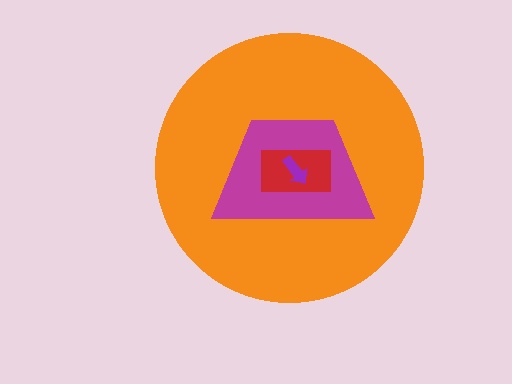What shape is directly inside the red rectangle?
The purple arrow.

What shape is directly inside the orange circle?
The magenta trapezoid.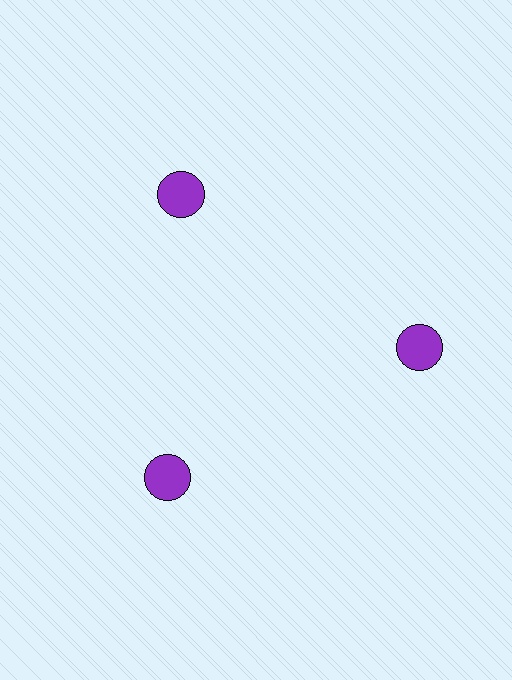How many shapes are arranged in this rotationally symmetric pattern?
There are 3 shapes, arranged in 3 groups of 1.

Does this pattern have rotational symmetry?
Yes, this pattern has 3-fold rotational symmetry. It looks the same after rotating 120 degrees around the center.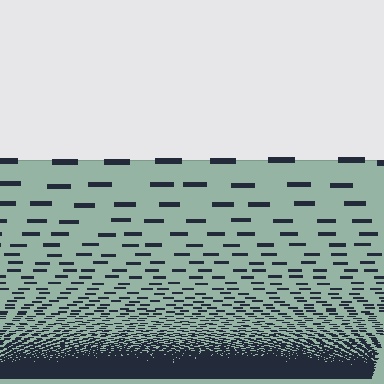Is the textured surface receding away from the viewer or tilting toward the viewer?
The surface appears to tilt toward the viewer. Texture elements get larger and sparser toward the top.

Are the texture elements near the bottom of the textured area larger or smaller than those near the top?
Smaller. The gradient is inverted — elements near the bottom are smaller and denser.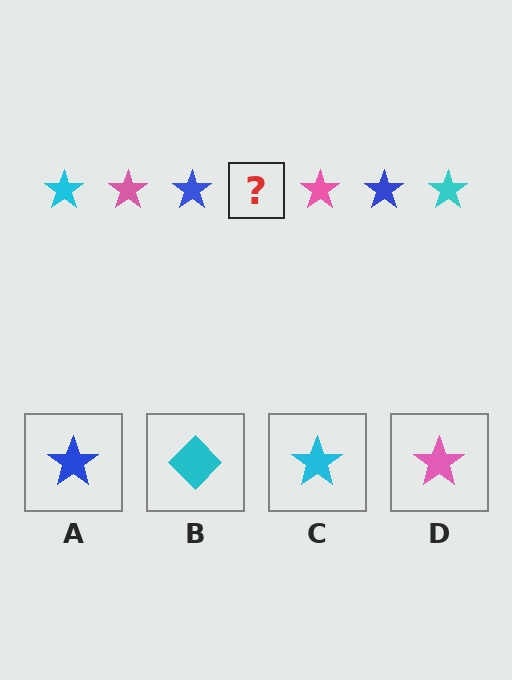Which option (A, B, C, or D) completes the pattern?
C.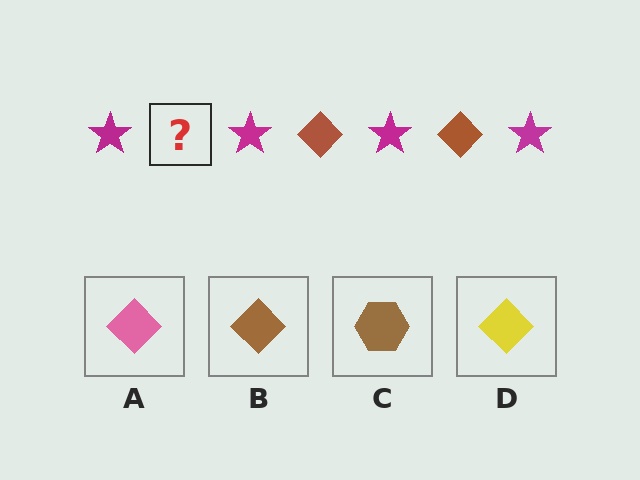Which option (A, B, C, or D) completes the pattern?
B.